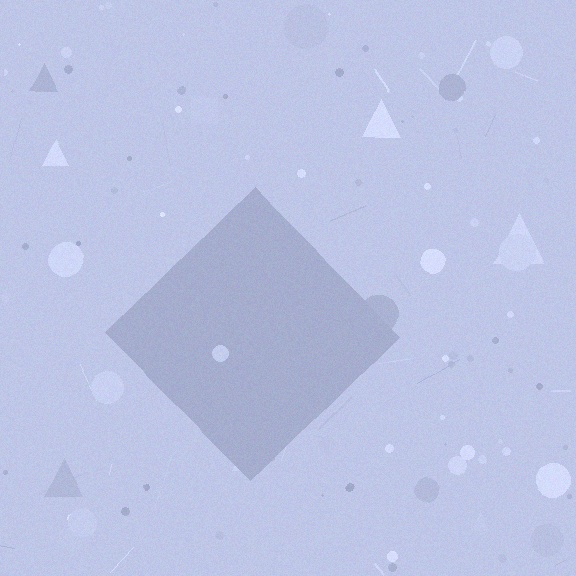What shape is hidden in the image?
A diamond is hidden in the image.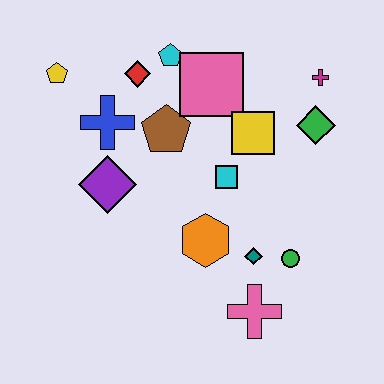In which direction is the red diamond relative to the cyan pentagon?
The red diamond is to the left of the cyan pentagon.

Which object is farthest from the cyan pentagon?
The pink cross is farthest from the cyan pentagon.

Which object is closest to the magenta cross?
The green diamond is closest to the magenta cross.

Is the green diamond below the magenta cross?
Yes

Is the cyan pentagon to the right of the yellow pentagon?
Yes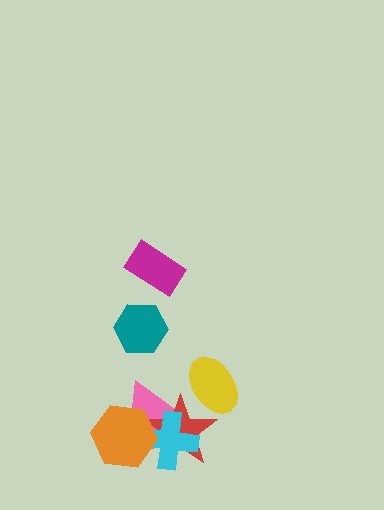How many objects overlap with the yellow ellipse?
1 object overlaps with the yellow ellipse.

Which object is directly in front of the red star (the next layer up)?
The cyan cross is directly in front of the red star.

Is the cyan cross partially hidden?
Yes, it is partially covered by another shape.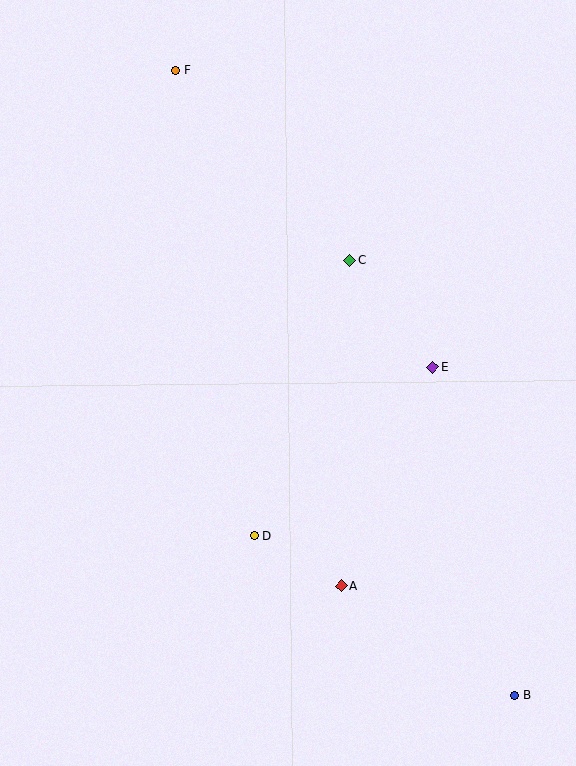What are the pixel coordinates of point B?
Point B is at (515, 695).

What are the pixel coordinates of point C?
Point C is at (350, 261).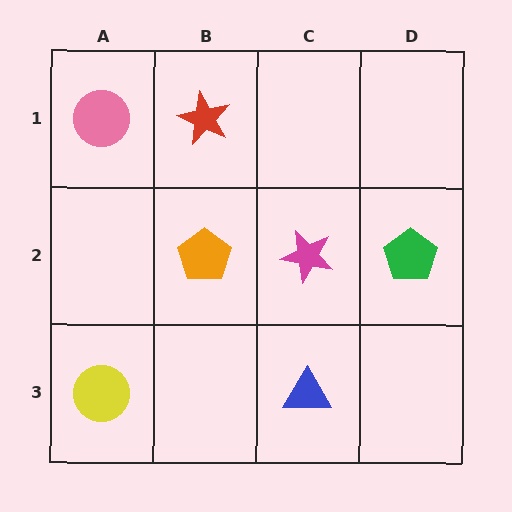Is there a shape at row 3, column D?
No, that cell is empty.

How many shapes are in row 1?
2 shapes.